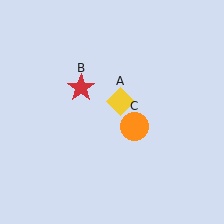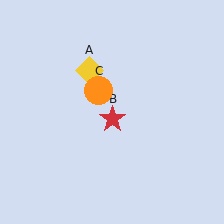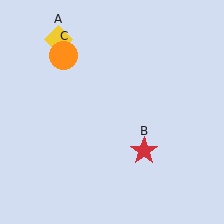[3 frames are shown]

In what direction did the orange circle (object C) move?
The orange circle (object C) moved up and to the left.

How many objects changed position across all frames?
3 objects changed position: yellow diamond (object A), red star (object B), orange circle (object C).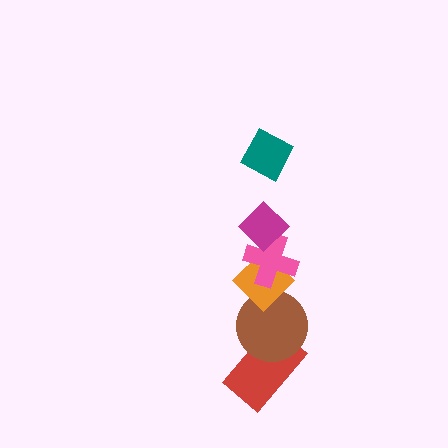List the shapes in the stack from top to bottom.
From top to bottom: the teal diamond, the magenta diamond, the pink cross, the orange diamond, the brown circle, the red rectangle.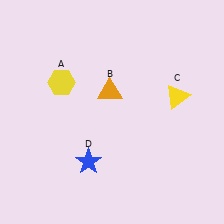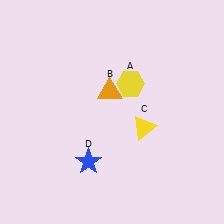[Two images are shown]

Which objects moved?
The objects that moved are: the yellow hexagon (A), the yellow triangle (C).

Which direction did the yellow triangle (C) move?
The yellow triangle (C) moved left.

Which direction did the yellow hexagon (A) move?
The yellow hexagon (A) moved right.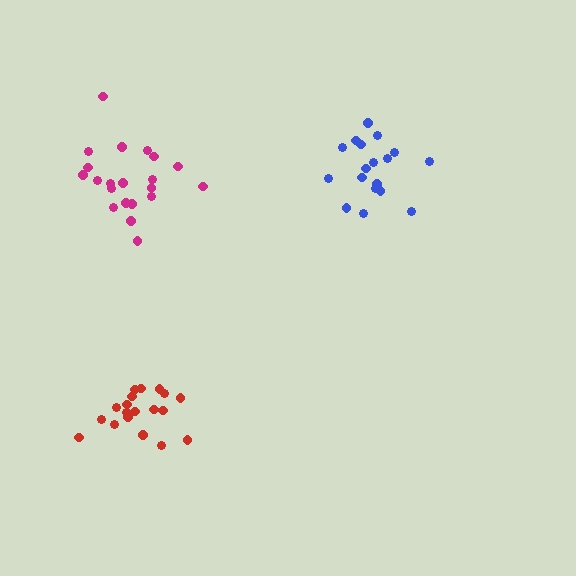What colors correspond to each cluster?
The clusters are colored: red, blue, magenta.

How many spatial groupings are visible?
There are 3 spatial groupings.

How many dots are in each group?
Group 1: 19 dots, Group 2: 18 dots, Group 3: 21 dots (58 total).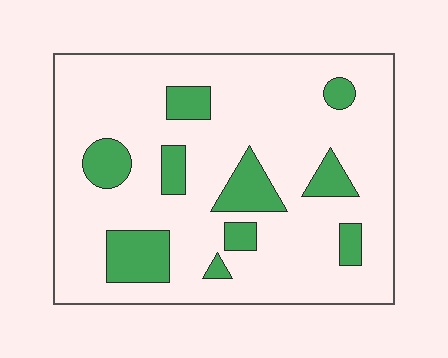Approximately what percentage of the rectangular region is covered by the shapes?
Approximately 20%.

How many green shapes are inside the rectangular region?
10.